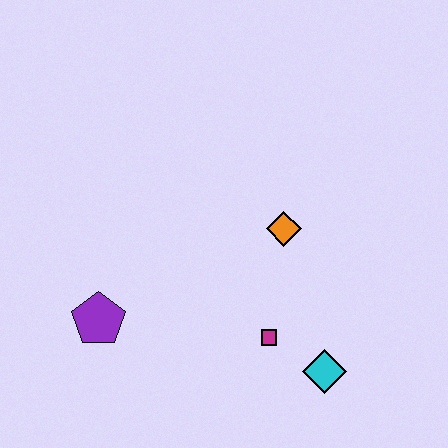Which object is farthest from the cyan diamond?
The purple pentagon is farthest from the cyan diamond.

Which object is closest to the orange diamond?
The magenta square is closest to the orange diamond.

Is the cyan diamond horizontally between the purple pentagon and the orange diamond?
No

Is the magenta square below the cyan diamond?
No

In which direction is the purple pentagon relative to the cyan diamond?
The purple pentagon is to the left of the cyan diamond.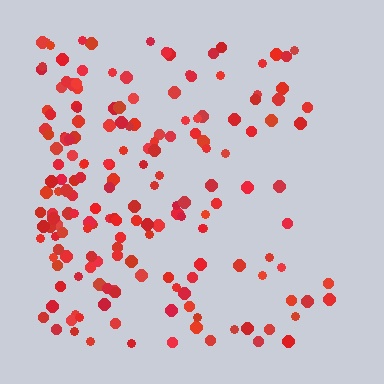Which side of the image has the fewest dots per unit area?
The right.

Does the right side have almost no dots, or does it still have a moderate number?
Still a moderate number, just noticeably fewer than the left.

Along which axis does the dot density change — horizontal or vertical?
Horizontal.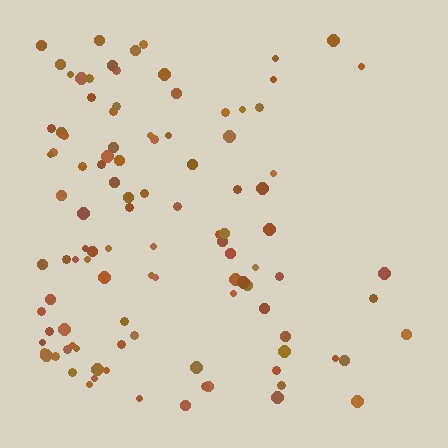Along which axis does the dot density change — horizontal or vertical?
Horizontal.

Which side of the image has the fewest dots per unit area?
The right.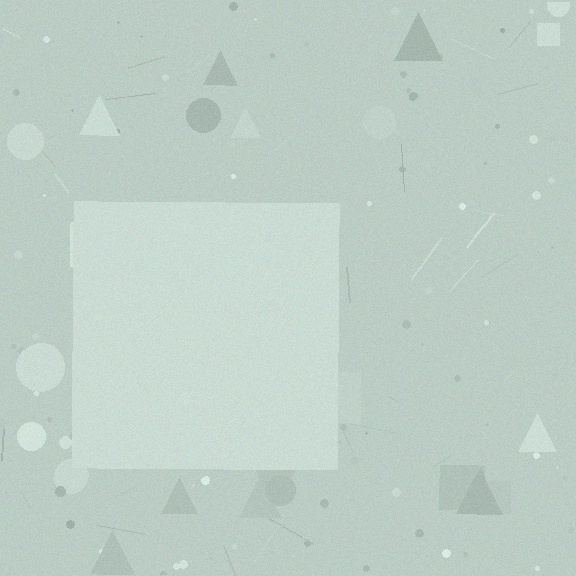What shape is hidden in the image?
A square is hidden in the image.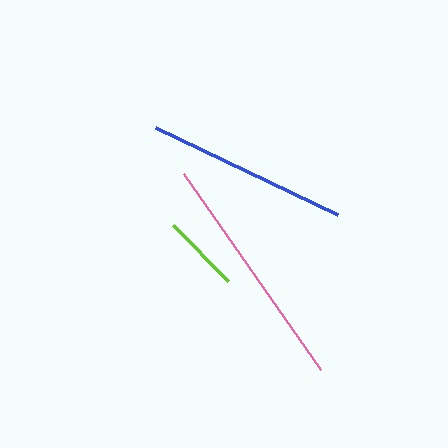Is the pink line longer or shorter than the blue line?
The pink line is longer than the blue line.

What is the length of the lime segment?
The lime segment is approximately 79 pixels long.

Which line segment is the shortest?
The lime line is the shortest at approximately 79 pixels.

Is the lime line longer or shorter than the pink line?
The pink line is longer than the lime line.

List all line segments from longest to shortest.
From longest to shortest: pink, blue, lime.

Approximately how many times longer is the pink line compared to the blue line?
The pink line is approximately 1.2 times the length of the blue line.